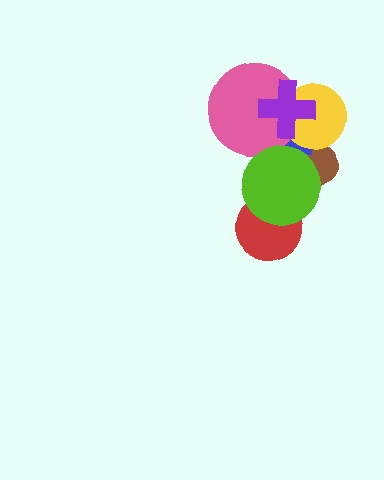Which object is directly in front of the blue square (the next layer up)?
The pink circle is directly in front of the blue square.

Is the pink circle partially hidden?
Yes, it is partially covered by another shape.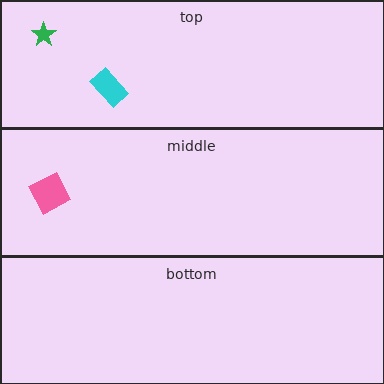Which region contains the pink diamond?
The middle region.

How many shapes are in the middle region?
1.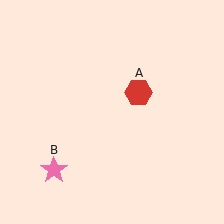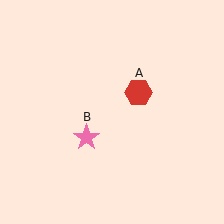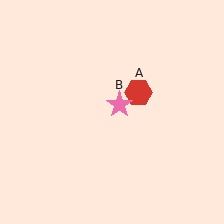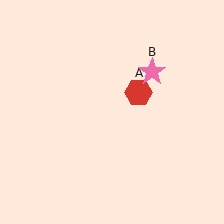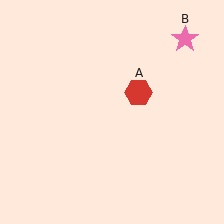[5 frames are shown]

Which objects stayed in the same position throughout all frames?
Red hexagon (object A) remained stationary.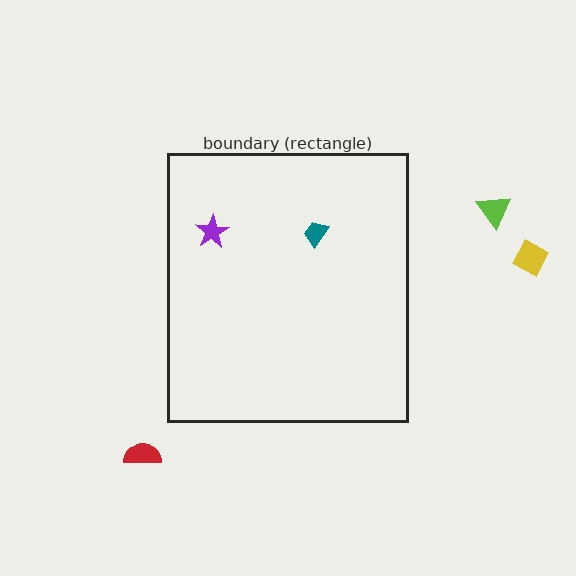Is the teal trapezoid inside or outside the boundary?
Inside.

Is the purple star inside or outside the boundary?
Inside.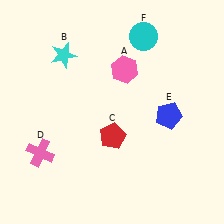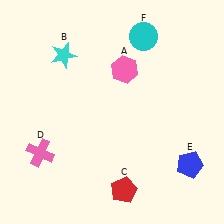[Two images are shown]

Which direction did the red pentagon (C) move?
The red pentagon (C) moved down.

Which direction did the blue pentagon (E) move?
The blue pentagon (E) moved down.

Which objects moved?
The objects that moved are: the red pentagon (C), the blue pentagon (E).